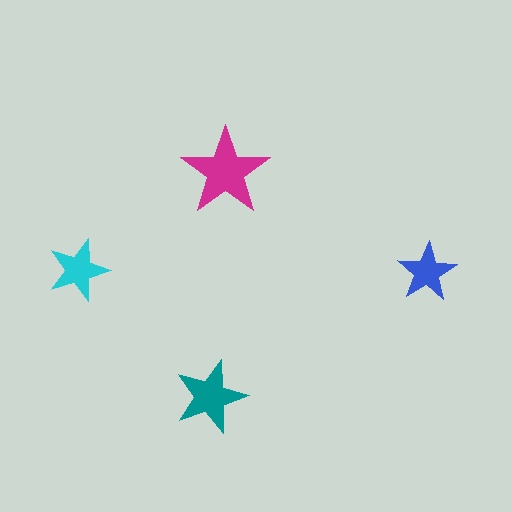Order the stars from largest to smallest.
the magenta one, the teal one, the cyan one, the blue one.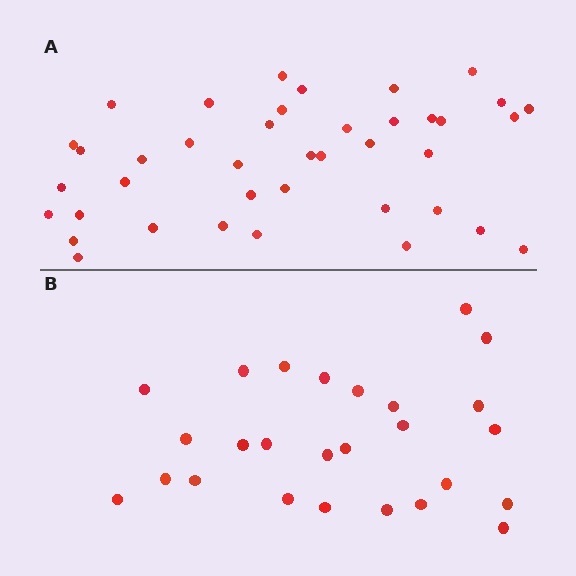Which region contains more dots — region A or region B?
Region A (the top region) has more dots.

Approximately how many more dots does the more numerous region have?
Region A has approximately 15 more dots than region B.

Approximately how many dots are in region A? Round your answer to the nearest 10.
About 40 dots.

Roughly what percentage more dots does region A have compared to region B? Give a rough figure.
About 55% more.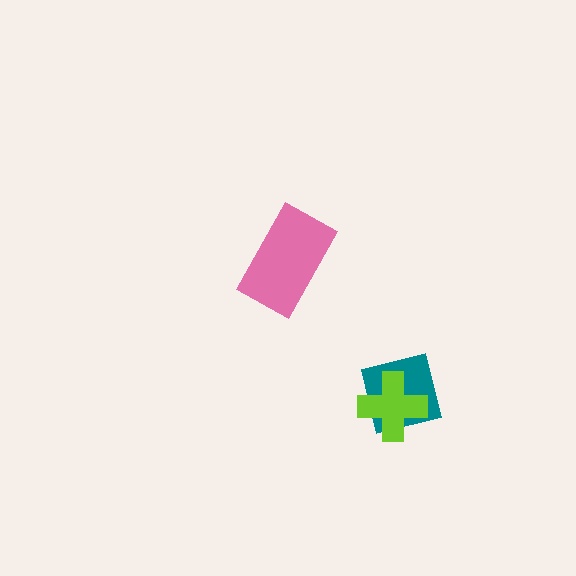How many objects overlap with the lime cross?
1 object overlaps with the lime cross.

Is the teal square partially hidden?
Yes, it is partially covered by another shape.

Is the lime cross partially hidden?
No, no other shape covers it.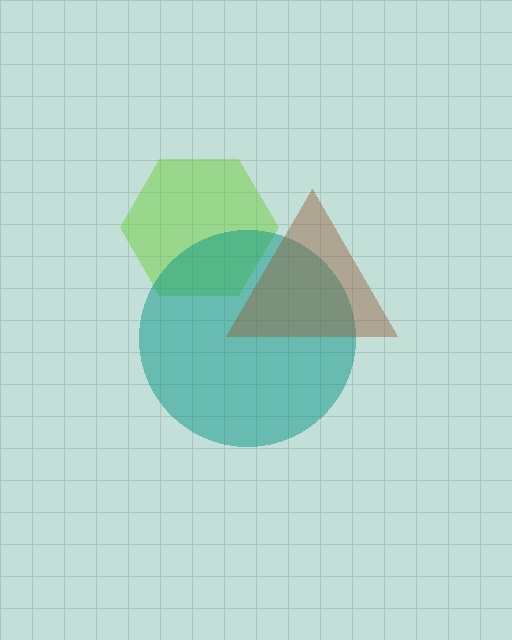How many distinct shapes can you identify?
There are 3 distinct shapes: a lime hexagon, a teal circle, a brown triangle.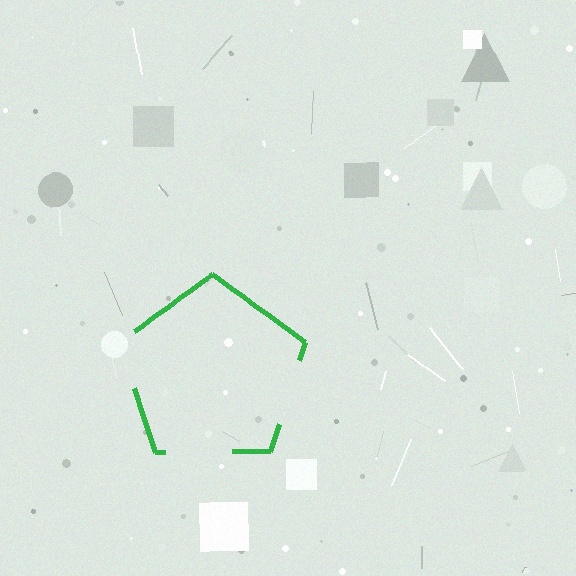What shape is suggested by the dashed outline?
The dashed outline suggests a pentagon.